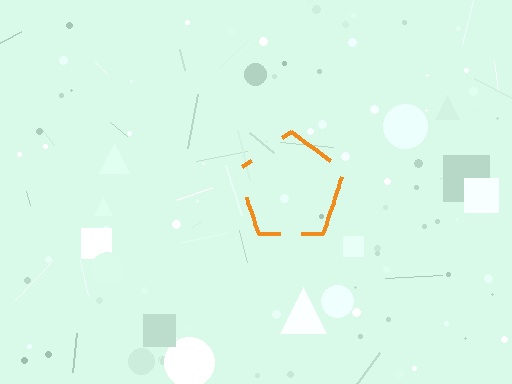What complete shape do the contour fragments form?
The contour fragments form a pentagon.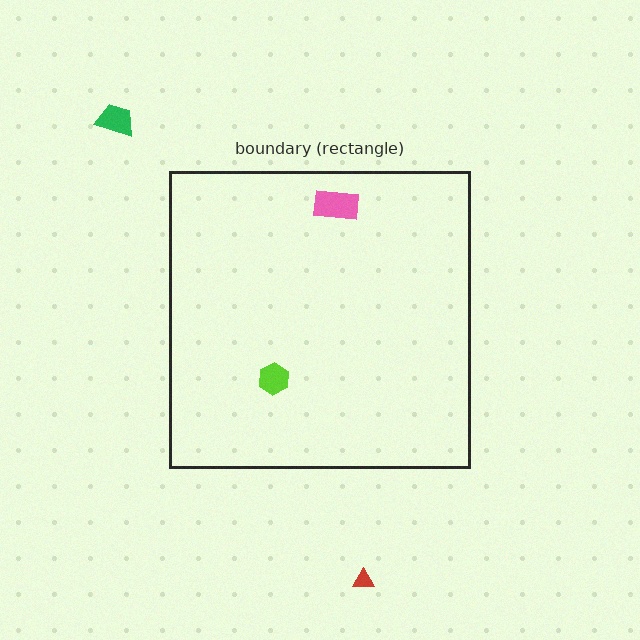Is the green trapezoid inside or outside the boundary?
Outside.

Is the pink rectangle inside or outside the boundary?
Inside.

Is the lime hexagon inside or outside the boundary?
Inside.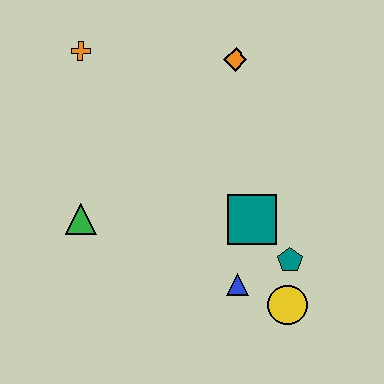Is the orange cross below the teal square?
No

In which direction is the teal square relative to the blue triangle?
The teal square is above the blue triangle.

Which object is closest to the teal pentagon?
The yellow circle is closest to the teal pentagon.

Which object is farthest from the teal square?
The orange cross is farthest from the teal square.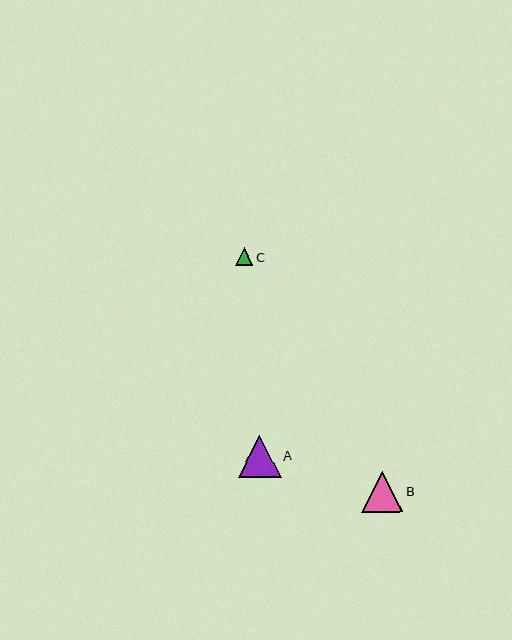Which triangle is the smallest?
Triangle C is the smallest with a size of approximately 17 pixels.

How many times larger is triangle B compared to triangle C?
Triangle B is approximately 2.3 times the size of triangle C.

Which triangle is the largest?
Triangle A is the largest with a size of approximately 42 pixels.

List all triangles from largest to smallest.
From largest to smallest: A, B, C.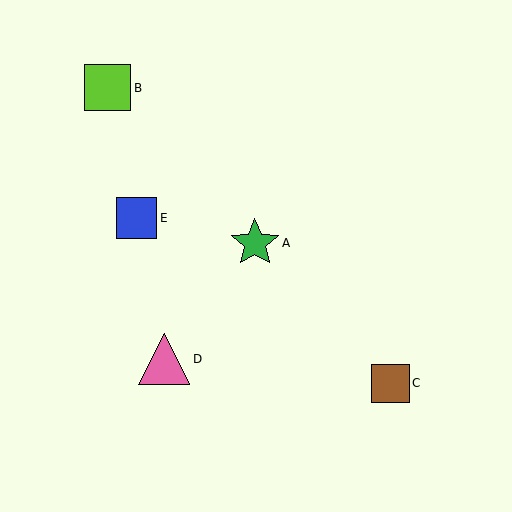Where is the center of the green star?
The center of the green star is at (255, 243).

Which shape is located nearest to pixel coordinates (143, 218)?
The blue square (labeled E) at (136, 218) is nearest to that location.